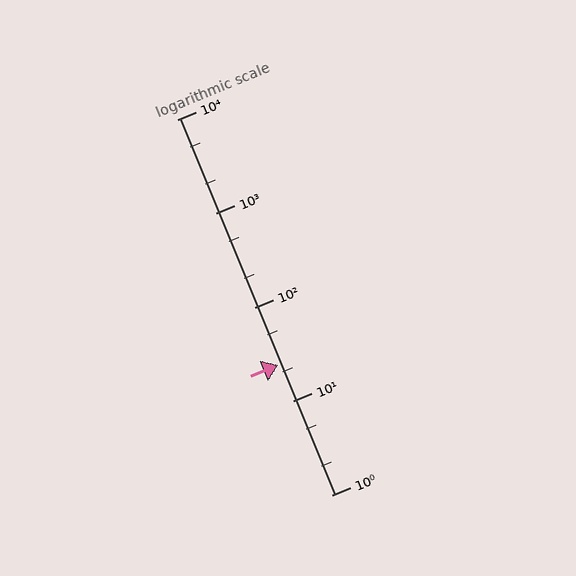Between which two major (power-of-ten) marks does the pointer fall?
The pointer is between 10 and 100.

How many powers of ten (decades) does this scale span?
The scale spans 4 decades, from 1 to 10000.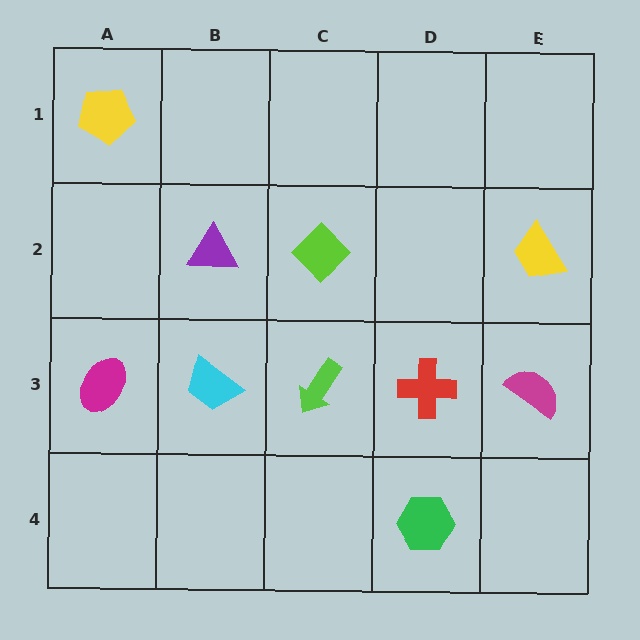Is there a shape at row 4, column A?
No, that cell is empty.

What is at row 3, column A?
A magenta ellipse.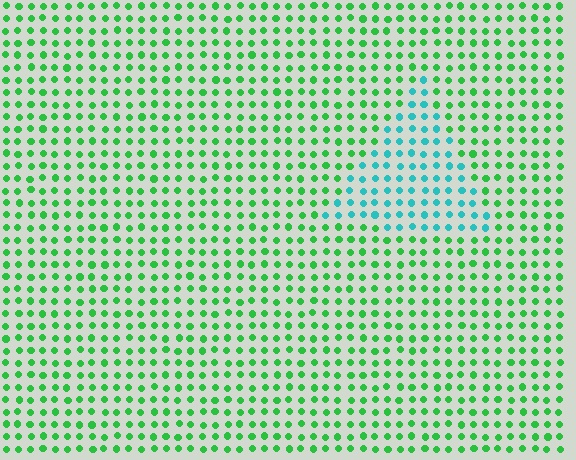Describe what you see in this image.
The image is filled with small green elements in a uniform arrangement. A triangle-shaped region is visible where the elements are tinted to a slightly different hue, forming a subtle color boundary.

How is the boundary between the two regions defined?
The boundary is defined purely by a slight shift in hue (about 50 degrees). Spacing, size, and orientation are identical on both sides.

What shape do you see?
I see a triangle.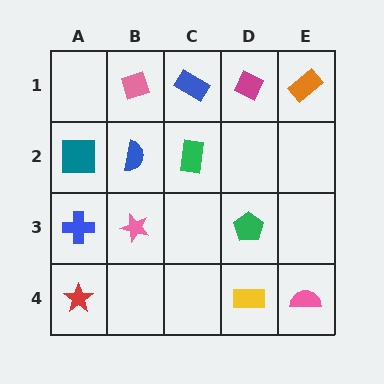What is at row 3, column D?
A green pentagon.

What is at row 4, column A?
A red star.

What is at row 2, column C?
A green rectangle.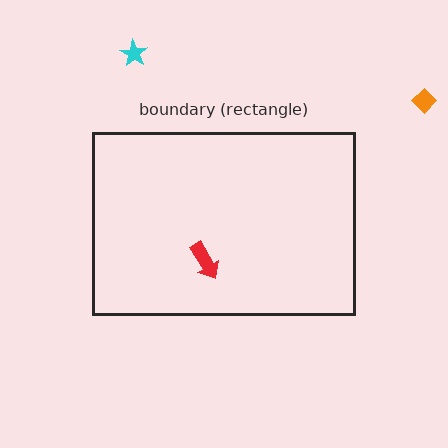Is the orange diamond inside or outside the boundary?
Outside.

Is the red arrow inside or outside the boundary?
Inside.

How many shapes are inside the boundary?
1 inside, 2 outside.